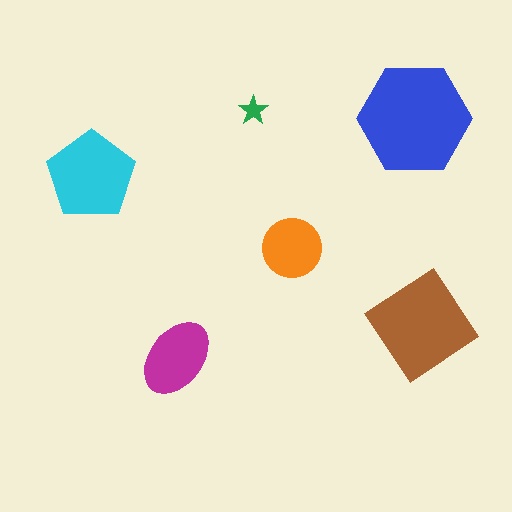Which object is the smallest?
The green star.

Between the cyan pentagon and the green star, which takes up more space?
The cyan pentagon.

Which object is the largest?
The blue hexagon.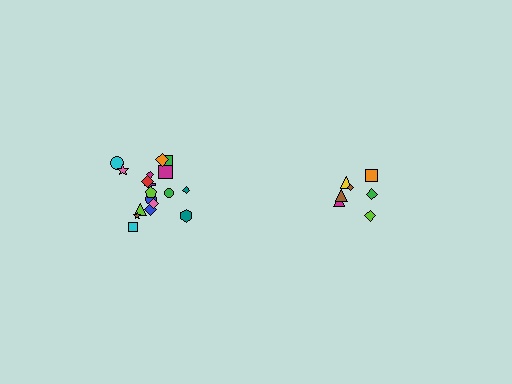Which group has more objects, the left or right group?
The left group.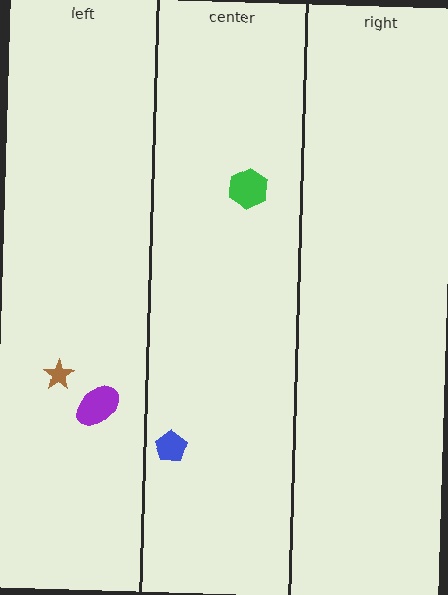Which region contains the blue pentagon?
The center region.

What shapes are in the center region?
The blue pentagon, the green hexagon.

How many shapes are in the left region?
2.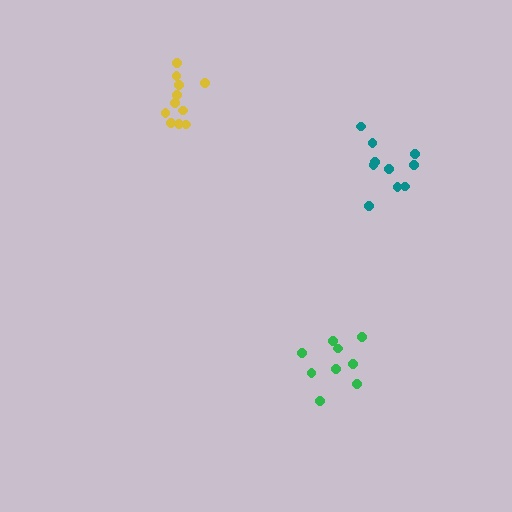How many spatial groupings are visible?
There are 3 spatial groupings.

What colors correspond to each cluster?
The clusters are colored: green, yellow, teal.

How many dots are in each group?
Group 1: 9 dots, Group 2: 11 dots, Group 3: 10 dots (30 total).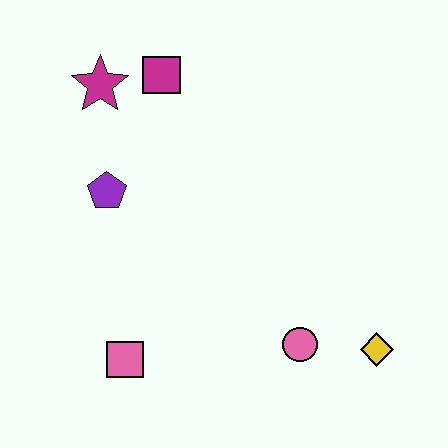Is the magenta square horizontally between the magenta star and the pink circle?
Yes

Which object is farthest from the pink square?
The magenta square is farthest from the pink square.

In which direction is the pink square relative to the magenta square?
The pink square is below the magenta square.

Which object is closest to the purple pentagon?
The magenta star is closest to the purple pentagon.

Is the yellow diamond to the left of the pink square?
No